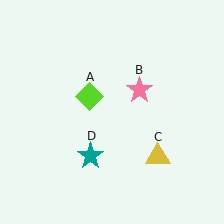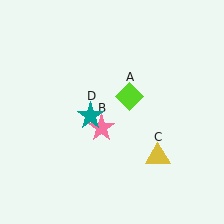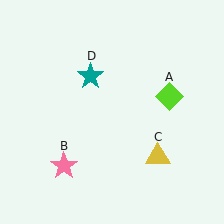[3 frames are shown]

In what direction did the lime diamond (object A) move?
The lime diamond (object A) moved right.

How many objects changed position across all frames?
3 objects changed position: lime diamond (object A), pink star (object B), teal star (object D).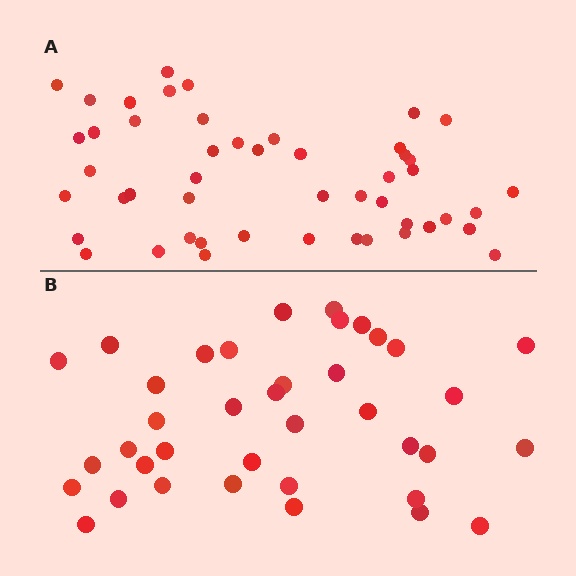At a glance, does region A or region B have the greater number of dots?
Region A (the top region) has more dots.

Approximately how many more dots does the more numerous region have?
Region A has roughly 12 or so more dots than region B.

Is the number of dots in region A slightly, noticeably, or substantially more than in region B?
Region A has noticeably more, but not dramatically so. The ratio is roughly 1.3 to 1.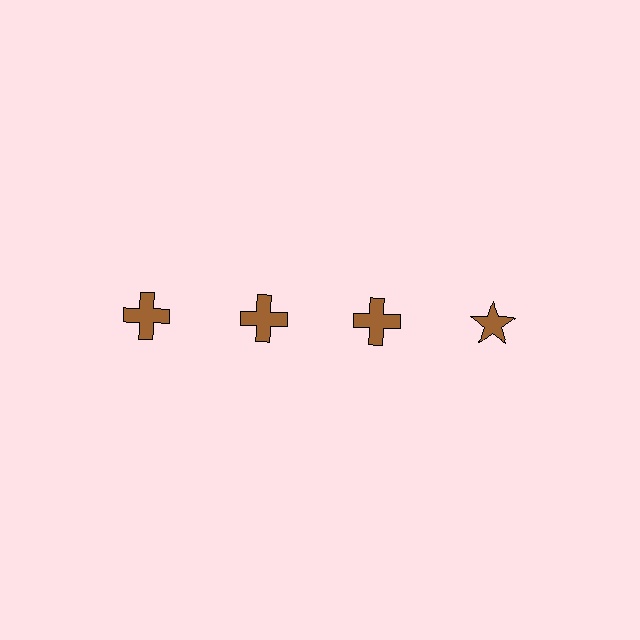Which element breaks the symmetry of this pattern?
The brown star in the top row, second from right column breaks the symmetry. All other shapes are brown crosses.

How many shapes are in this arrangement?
There are 4 shapes arranged in a grid pattern.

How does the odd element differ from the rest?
It has a different shape: star instead of cross.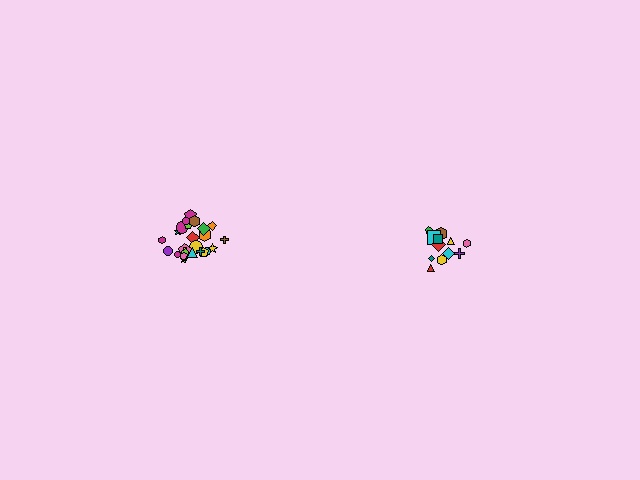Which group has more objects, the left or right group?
The left group.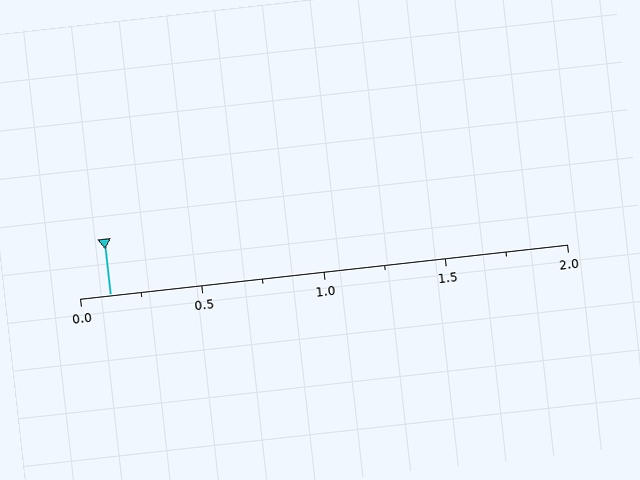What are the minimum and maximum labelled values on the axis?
The axis runs from 0.0 to 2.0.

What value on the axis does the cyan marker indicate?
The marker indicates approximately 0.12.